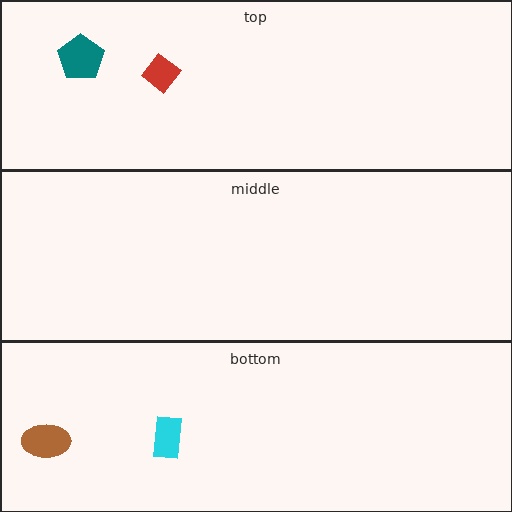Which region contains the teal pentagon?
The top region.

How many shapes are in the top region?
2.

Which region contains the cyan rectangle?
The bottom region.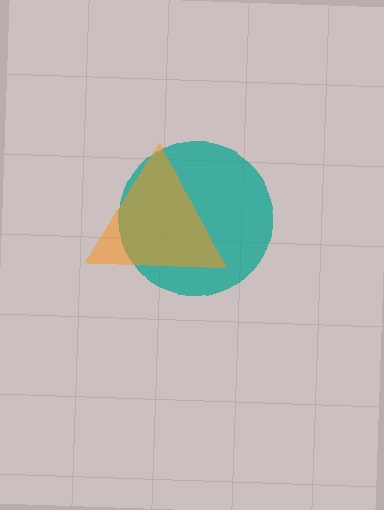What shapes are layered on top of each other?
The layered shapes are: a teal circle, an orange triangle.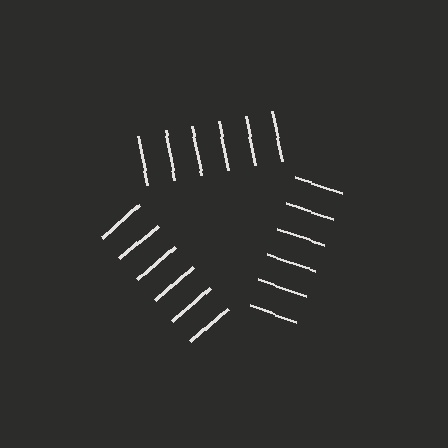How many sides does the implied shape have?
3 sides — the line-ends trace a triangle.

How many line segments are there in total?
18 — 6 along each of the 3 edges.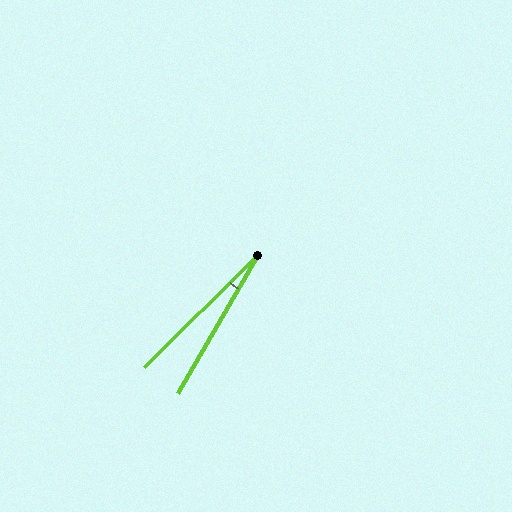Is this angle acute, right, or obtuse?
It is acute.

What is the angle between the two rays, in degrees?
Approximately 15 degrees.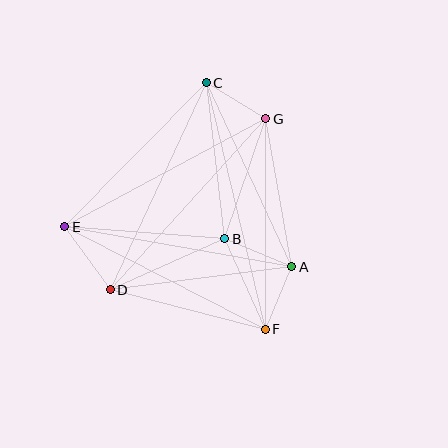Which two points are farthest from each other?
Points C and F are farthest from each other.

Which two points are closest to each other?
Points A and F are closest to each other.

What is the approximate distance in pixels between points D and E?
The distance between D and E is approximately 78 pixels.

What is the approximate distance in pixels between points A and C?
The distance between A and C is approximately 202 pixels.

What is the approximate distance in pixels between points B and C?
The distance between B and C is approximately 157 pixels.